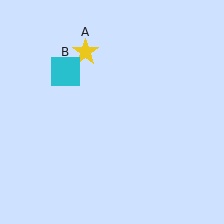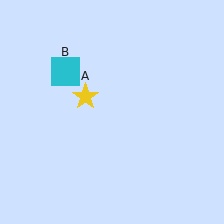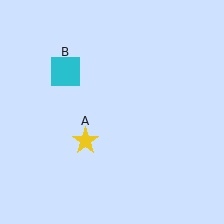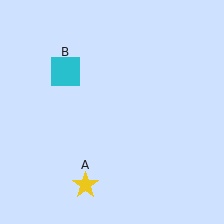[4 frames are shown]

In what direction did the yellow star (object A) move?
The yellow star (object A) moved down.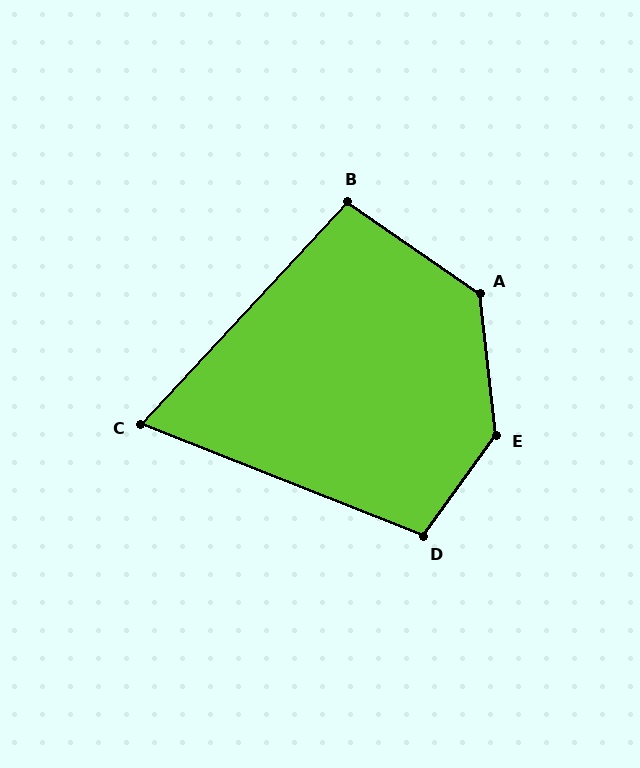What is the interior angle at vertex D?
Approximately 104 degrees (obtuse).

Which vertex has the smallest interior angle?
C, at approximately 69 degrees.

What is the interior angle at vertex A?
Approximately 131 degrees (obtuse).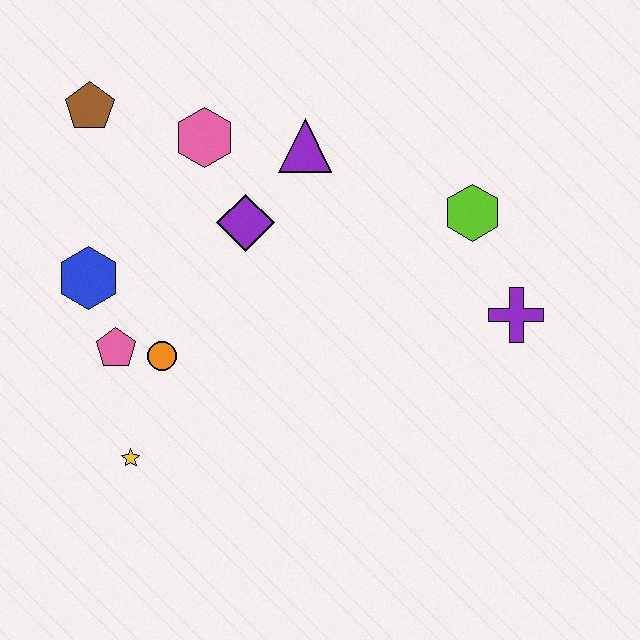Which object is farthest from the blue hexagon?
The purple cross is farthest from the blue hexagon.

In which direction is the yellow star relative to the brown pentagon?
The yellow star is below the brown pentagon.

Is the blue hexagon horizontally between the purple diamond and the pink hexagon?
No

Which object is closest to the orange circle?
The pink pentagon is closest to the orange circle.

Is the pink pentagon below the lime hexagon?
Yes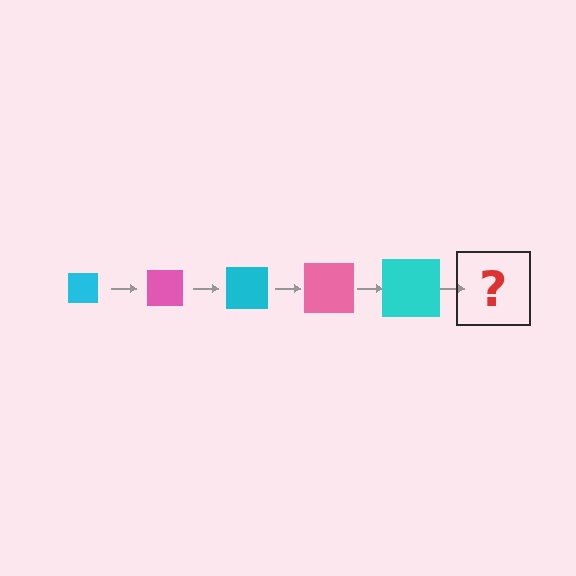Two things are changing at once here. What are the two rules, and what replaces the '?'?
The two rules are that the square grows larger each step and the color cycles through cyan and pink. The '?' should be a pink square, larger than the previous one.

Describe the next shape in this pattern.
It should be a pink square, larger than the previous one.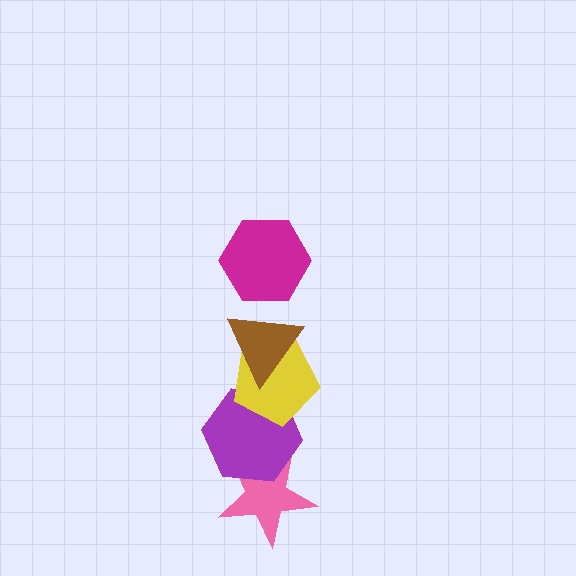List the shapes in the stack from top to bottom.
From top to bottom: the magenta hexagon, the brown triangle, the yellow pentagon, the purple hexagon, the pink star.